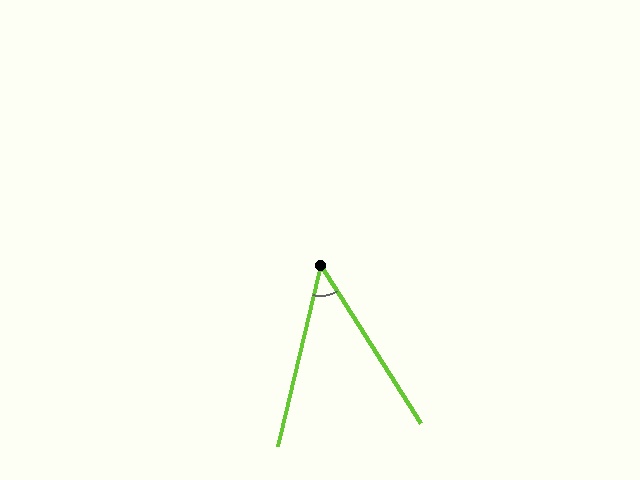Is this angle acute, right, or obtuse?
It is acute.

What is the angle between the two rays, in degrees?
Approximately 46 degrees.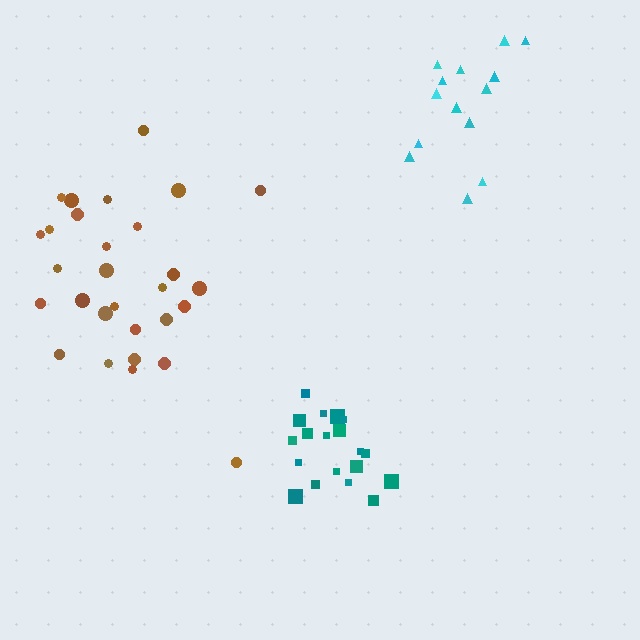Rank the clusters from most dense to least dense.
teal, brown, cyan.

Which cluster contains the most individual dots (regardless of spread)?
Brown (29).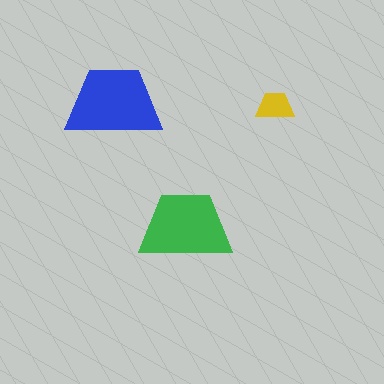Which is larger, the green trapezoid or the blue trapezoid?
The blue one.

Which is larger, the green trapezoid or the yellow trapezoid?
The green one.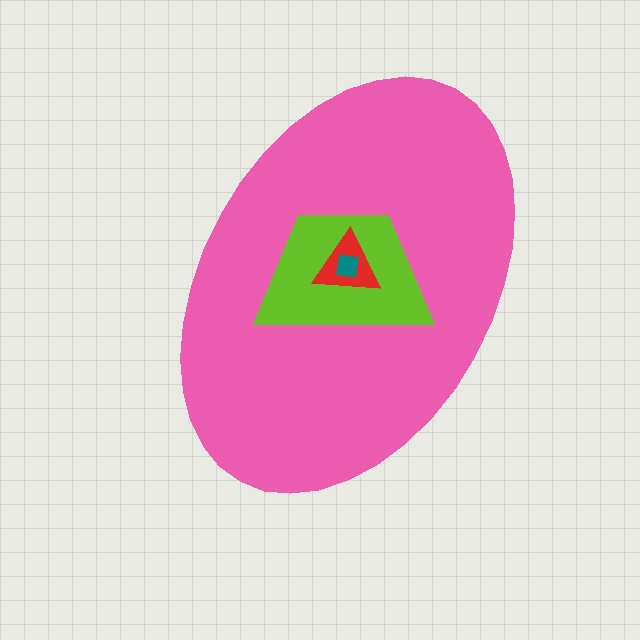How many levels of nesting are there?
4.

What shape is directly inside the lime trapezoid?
The red triangle.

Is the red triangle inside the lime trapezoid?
Yes.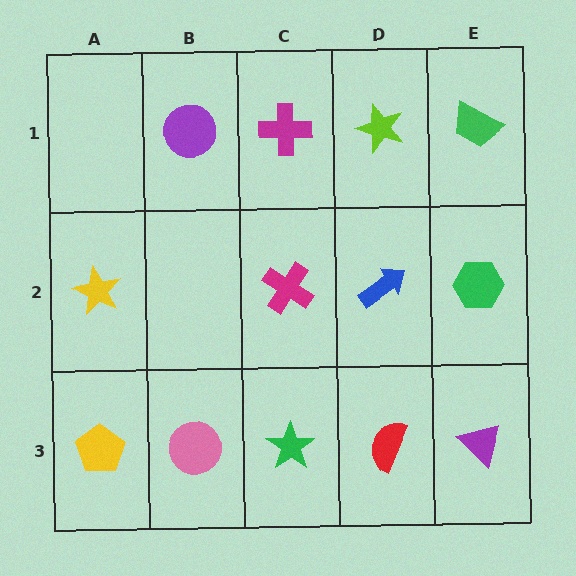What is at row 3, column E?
A purple triangle.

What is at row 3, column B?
A pink circle.